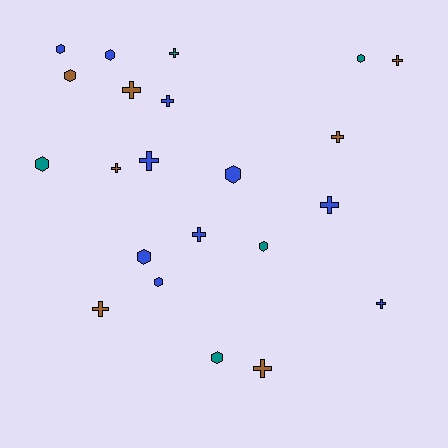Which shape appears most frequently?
Cross, with 12 objects.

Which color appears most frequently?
Blue, with 10 objects.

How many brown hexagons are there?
There is 1 brown hexagon.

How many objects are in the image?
There are 22 objects.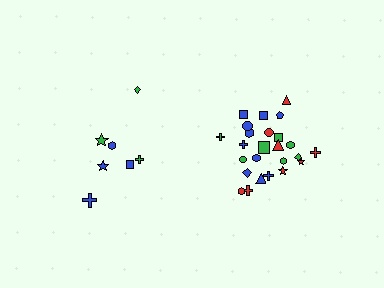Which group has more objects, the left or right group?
The right group.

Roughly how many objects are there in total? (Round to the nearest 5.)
Roughly 30 objects in total.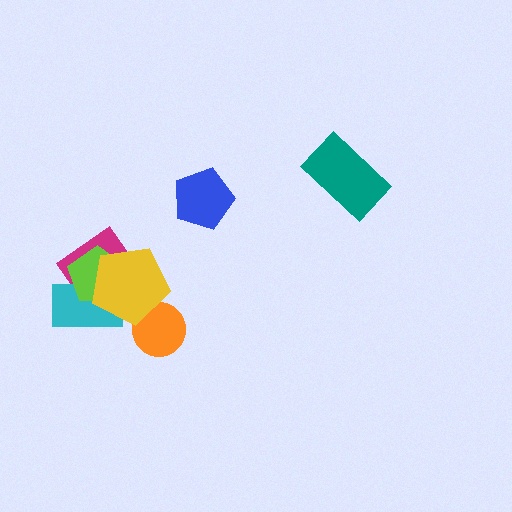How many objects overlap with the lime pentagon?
3 objects overlap with the lime pentagon.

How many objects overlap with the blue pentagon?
0 objects overlap with the blue pentagon.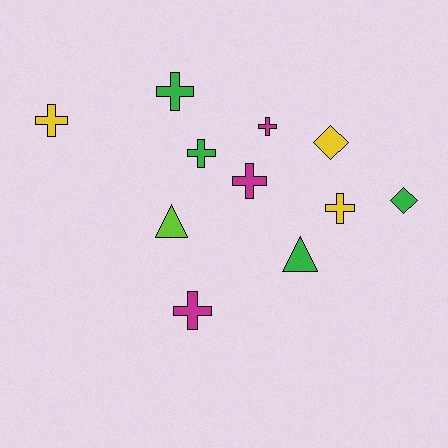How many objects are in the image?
There are 11 objects.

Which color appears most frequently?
Green, with 4 objects.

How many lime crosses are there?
There are no lime crosses.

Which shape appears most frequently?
Cross, with 7 objects.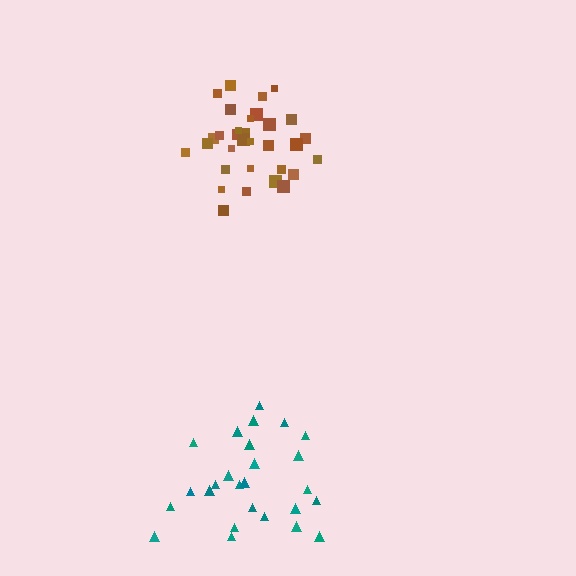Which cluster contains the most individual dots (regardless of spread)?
Brown (32).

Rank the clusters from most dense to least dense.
brown, teal.